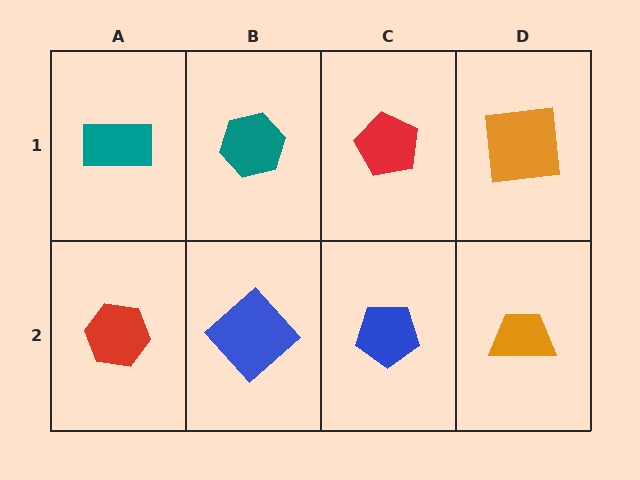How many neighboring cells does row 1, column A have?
2.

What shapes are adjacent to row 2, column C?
A red pentagon (row 1, column C), a blue diamond (row 2, column B), an orange trapezoid (row 2, column D).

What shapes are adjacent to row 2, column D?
An orange square (row 1, column D), a blue pentagon (row 2, column C).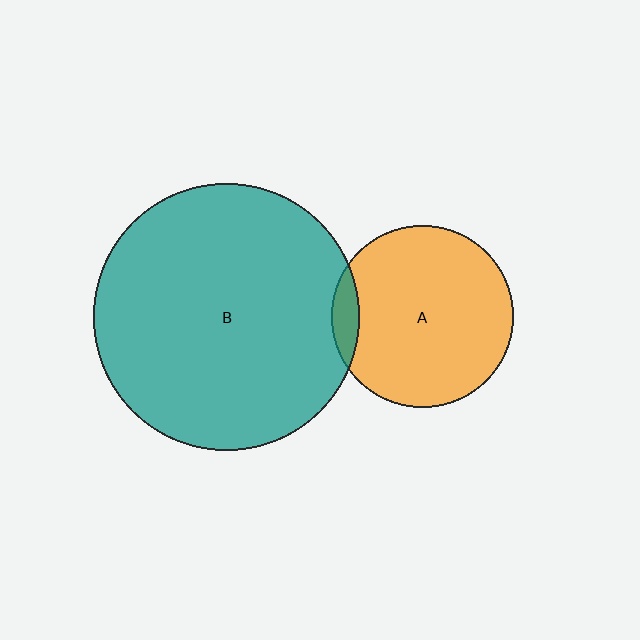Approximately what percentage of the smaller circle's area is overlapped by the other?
Approximately 10%.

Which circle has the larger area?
Circle B (teal).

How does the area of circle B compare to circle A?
Approximately 2.2 times.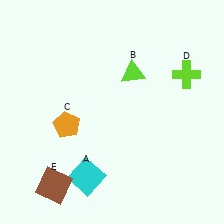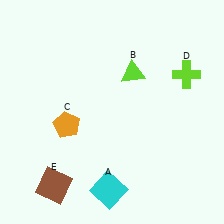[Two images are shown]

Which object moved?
The cyan square (A) moved right.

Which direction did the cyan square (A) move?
The cyan square (A) moved right.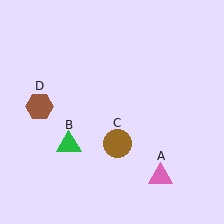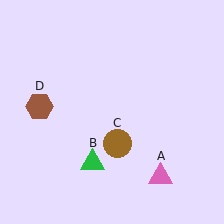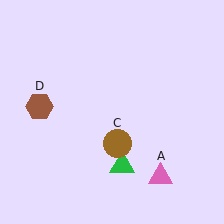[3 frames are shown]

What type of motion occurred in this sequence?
The green triangle (object B) rotated counterclockwise around the center of the scene.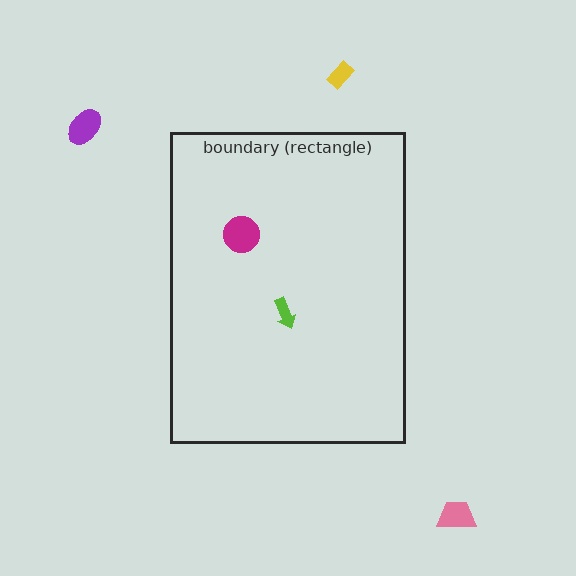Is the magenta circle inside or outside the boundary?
Inside.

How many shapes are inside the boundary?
2 inside, 3 outside.